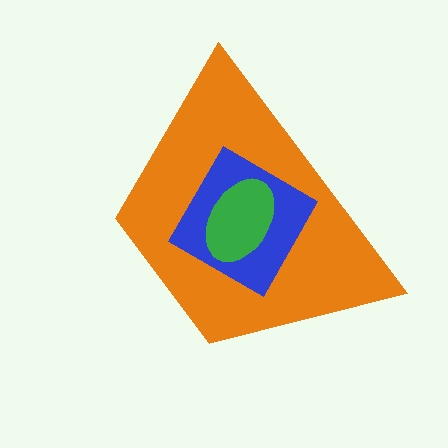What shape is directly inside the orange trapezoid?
The blue diamond.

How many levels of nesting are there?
3.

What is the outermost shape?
The orange trapezoid.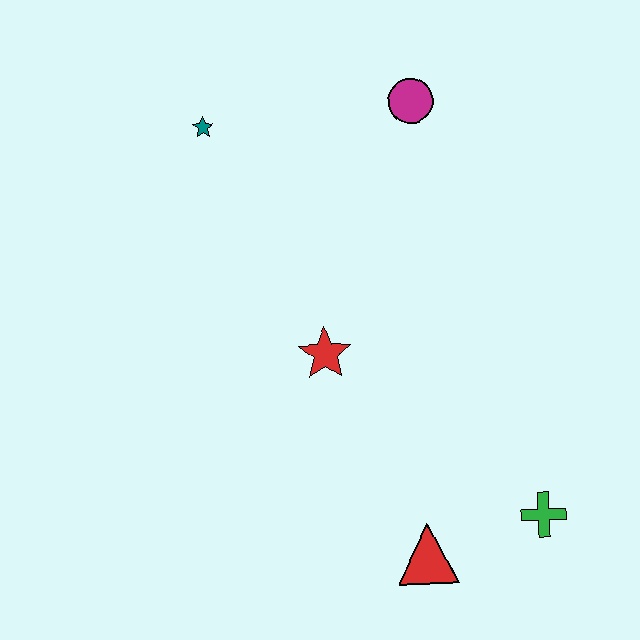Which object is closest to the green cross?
The red triangle is closest to the green cross.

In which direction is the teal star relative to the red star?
The teal star is above the red star.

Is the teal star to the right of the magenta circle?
No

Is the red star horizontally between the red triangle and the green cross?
No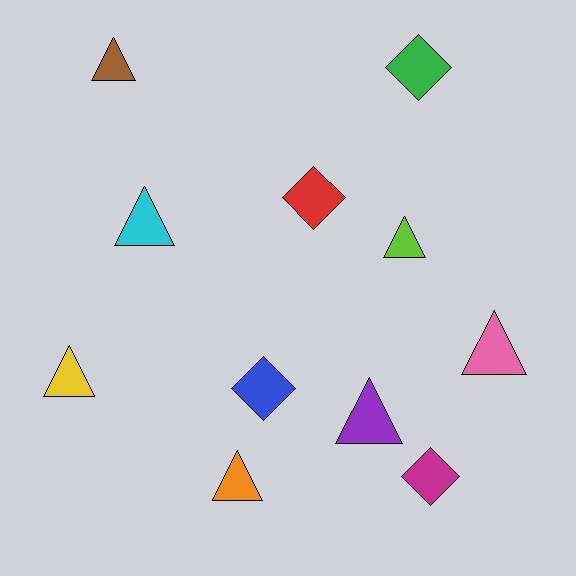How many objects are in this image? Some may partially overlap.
There are 11 objects.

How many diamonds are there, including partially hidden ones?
There are 4 diamonds.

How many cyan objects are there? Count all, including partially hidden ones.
There is 1 cyan object.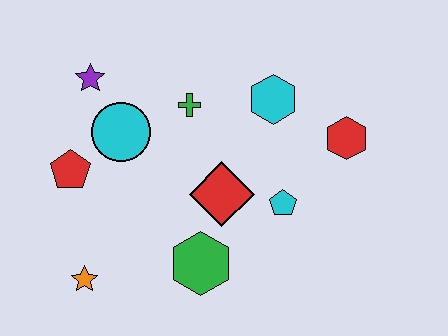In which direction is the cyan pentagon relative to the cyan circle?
The cyan pentagon is to the right of the cyan circle.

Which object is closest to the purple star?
The cyan circle is closest to the purple star.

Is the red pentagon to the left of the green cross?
Yes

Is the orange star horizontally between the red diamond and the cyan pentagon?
No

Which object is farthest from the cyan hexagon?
The orange star is farthest from the cyan hexagon.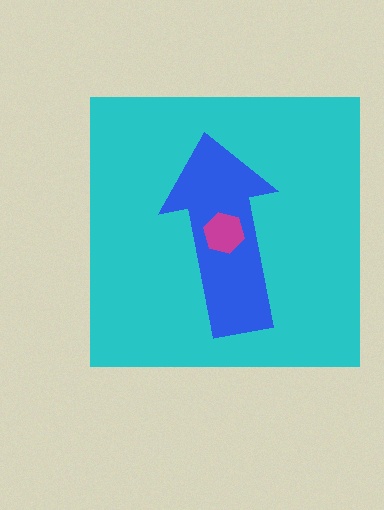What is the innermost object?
The magenta hexagon.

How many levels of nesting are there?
3.